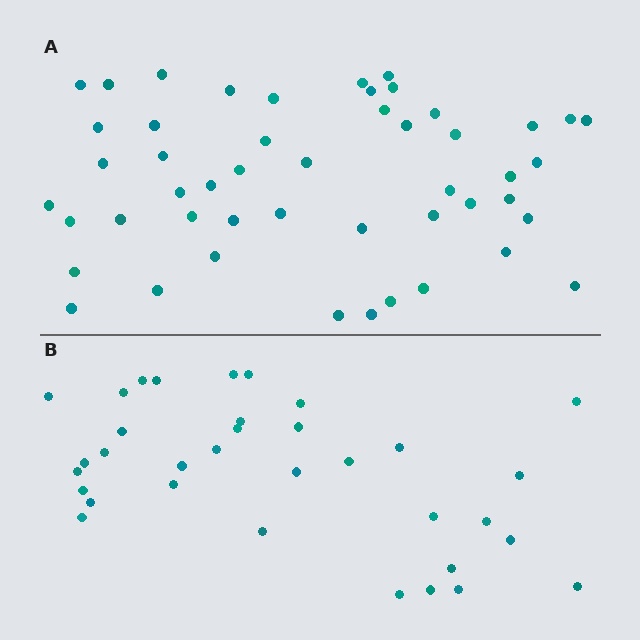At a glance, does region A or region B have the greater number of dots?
Region A (the top region) has more dots.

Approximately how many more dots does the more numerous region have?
Region A has approximately 15 more dots than region B.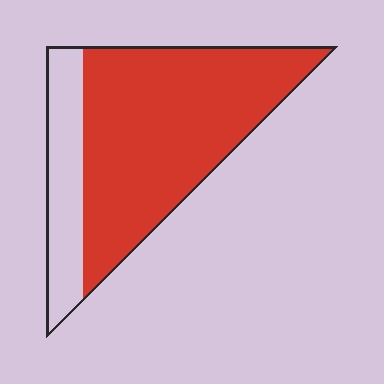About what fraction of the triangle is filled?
About three quarters (3/4).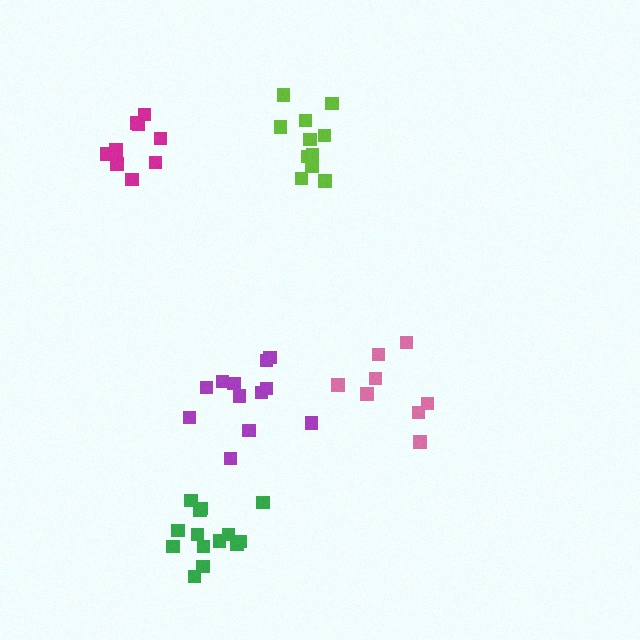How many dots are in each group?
Group 1: 14 dots, Group 2: 9 dots, Group 3: 12 dots, Group 4: 11 dots, Group 5: 8 dots (54 total).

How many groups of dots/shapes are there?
There are 5 groups.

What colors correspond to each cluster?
The clusters are colored: green, magenta, purple, lime, pink.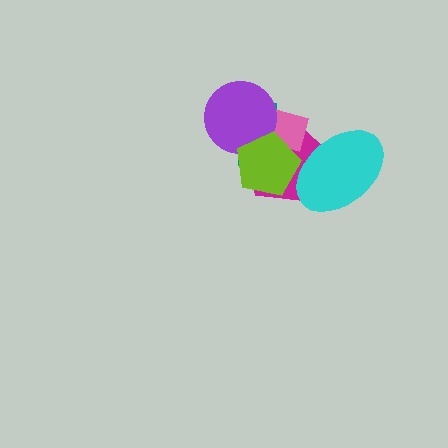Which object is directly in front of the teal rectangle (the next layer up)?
The magenta pentagon is directly in front of the teal rectangle.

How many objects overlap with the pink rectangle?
4 objects overlap with the pink rectangle.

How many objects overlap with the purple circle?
4 objects overlap with the purple circle.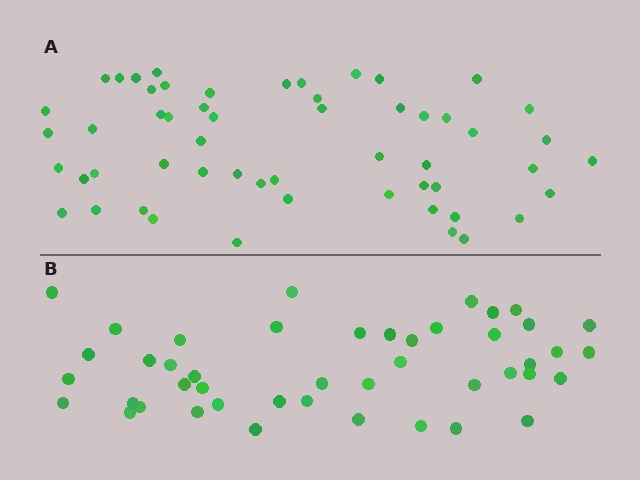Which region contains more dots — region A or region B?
Region A (the top region) has more dots.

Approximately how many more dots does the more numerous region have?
Region A has roughly 10 or so more dots than region B.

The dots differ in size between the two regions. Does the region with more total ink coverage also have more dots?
No. Region B has more total ink coverage because its dots are larger, but region A actually contains more individual dots. Total area can be misleading — the number of items is what matters here.